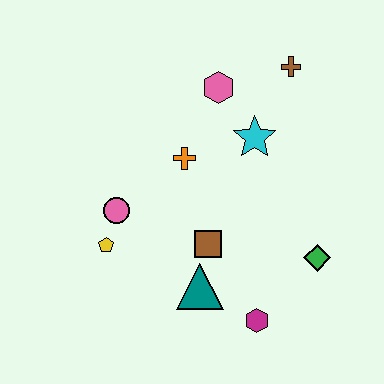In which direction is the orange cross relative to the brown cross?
The orange cross is to the left of the brown cross.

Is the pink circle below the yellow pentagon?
No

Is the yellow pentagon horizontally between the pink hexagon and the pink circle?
No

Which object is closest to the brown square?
The teal triangle is closest to the brown square.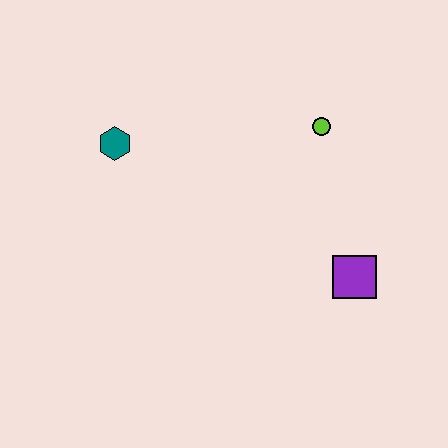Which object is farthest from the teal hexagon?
The purple square is farthest from the teal hexagon.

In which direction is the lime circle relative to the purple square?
The lime circle is above the purple square.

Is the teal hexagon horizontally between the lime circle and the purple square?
No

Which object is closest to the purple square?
The lime circle is closest to the purple square.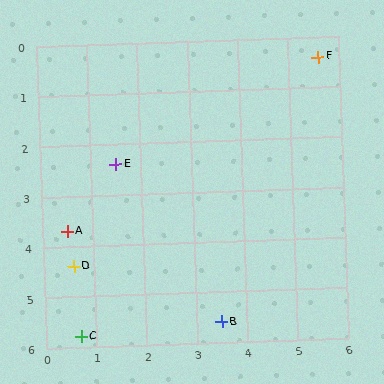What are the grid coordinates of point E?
Point E is at approximately (1.5, 2.4).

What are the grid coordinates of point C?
Point C is at approximately (0.7, 5.8).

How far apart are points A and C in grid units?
Points A and C are about 2.1 grid units apart.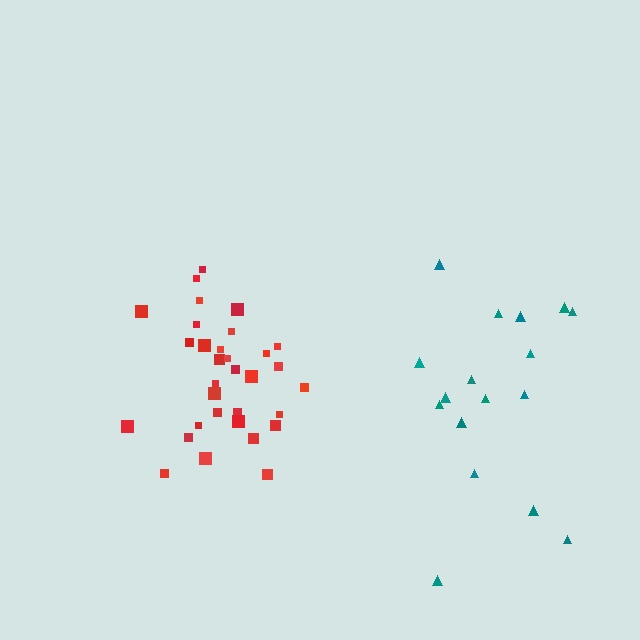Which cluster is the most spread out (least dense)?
Teal.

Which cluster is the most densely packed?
Red.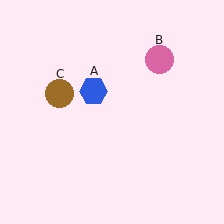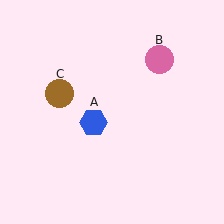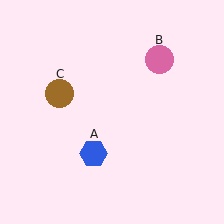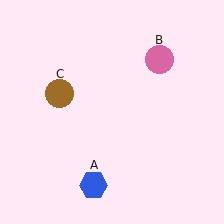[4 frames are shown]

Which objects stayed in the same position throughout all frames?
Pink circle (object B) and brown circle (object C) remained stationary.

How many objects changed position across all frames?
1 object changed position: blue hexagon (object A).